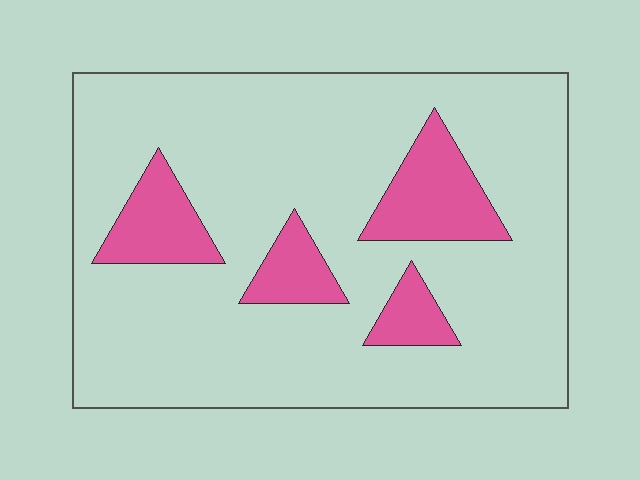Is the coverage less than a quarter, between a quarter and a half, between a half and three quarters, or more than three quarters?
Less than a quarter.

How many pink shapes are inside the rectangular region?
4.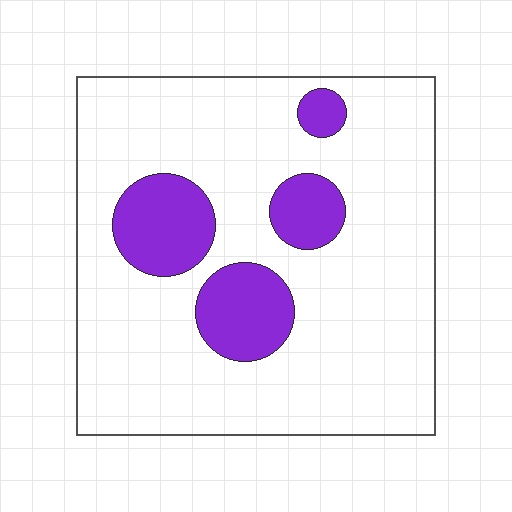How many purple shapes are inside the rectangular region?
4.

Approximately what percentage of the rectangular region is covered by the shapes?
Approximately 20%.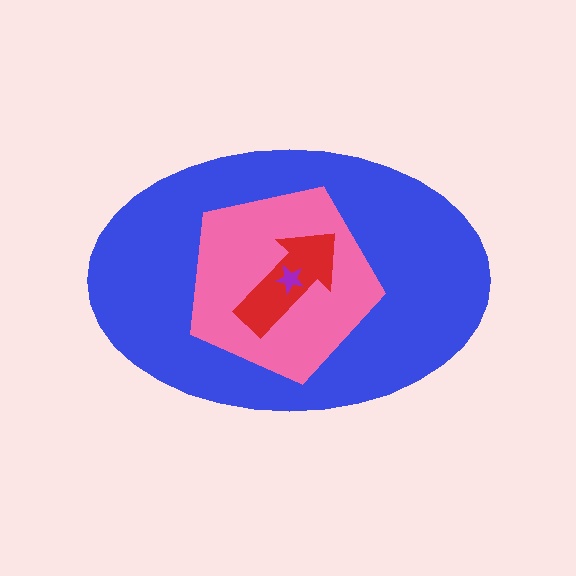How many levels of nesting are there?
4.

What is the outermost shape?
The blue ellipse.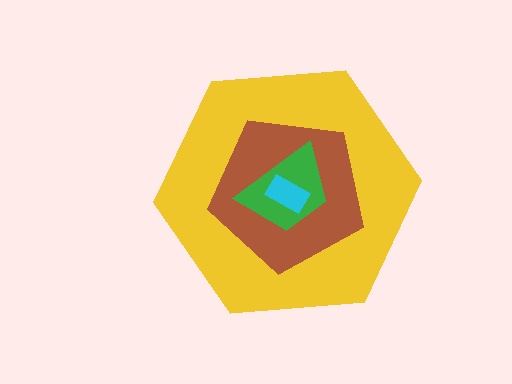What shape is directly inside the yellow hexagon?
The brown pentagon.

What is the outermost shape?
The yellow hexagon.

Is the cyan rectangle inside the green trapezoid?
Yes.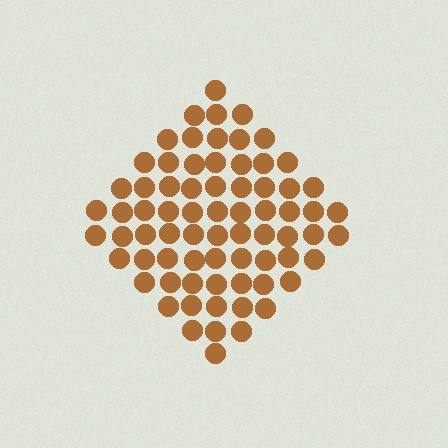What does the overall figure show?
The overall figure shows a diamond.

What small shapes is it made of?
It is made of small circles.